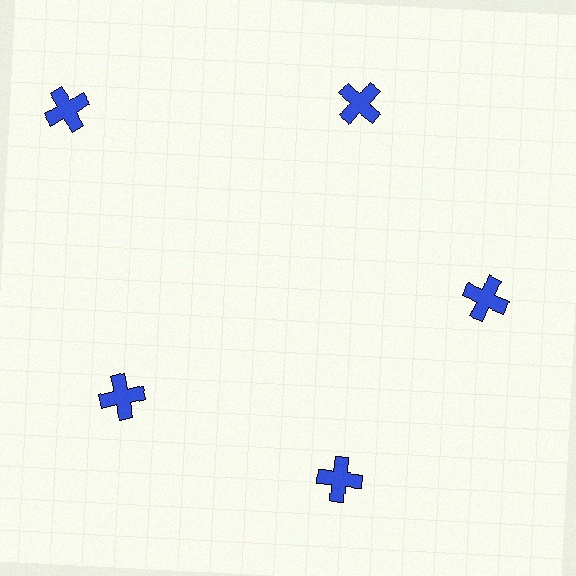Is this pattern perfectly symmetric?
No. The 5 blue crosses are arranged in a ring, but one element near the 10 o'clock position is pushed outward from the center, breaking the 5-fold rotational symmetry.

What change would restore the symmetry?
The symmetry would be restored by moving it inward, back onto the ring so that all 5 crosses sit at equal angles and equal distance from the center.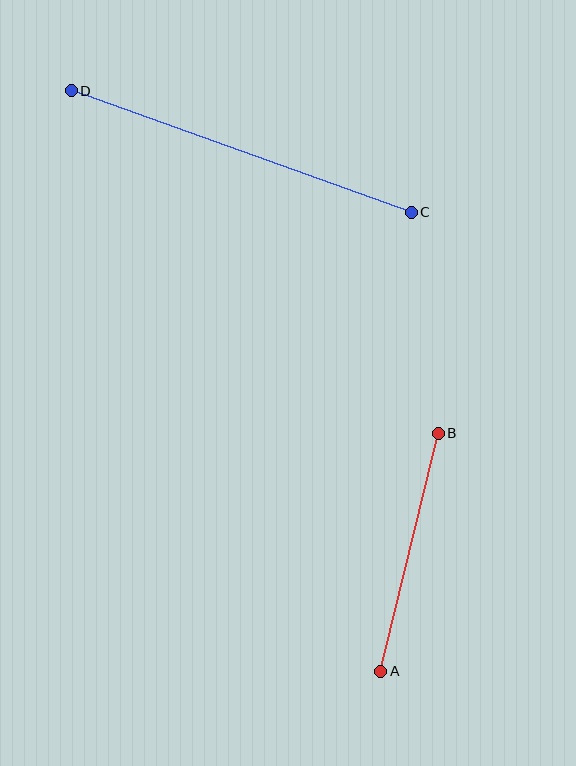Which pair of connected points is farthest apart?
Points C and D are farthest apart.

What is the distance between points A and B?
The distance is approximately 245 pixels.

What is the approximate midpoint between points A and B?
The midpoint is at approximately (410, 552) pixels.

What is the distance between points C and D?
The distance is approximately 361 pixels.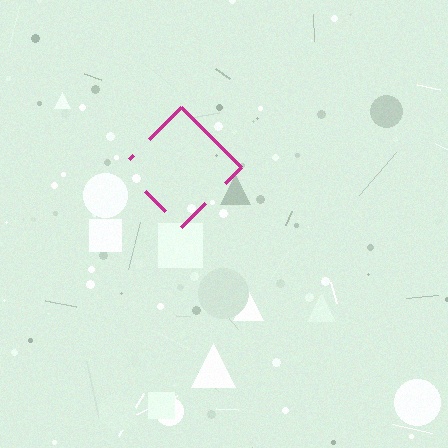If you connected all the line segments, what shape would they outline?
They would outline a diamond.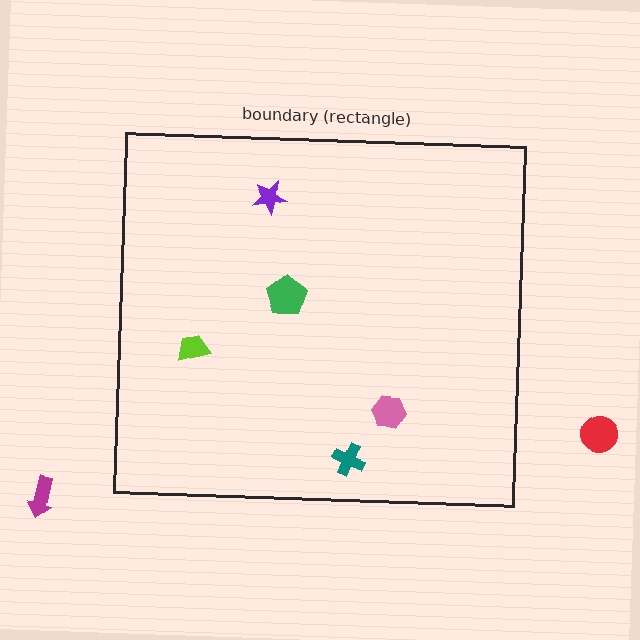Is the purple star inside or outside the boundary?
Inside.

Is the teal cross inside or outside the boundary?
Inside.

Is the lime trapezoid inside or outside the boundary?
Inside.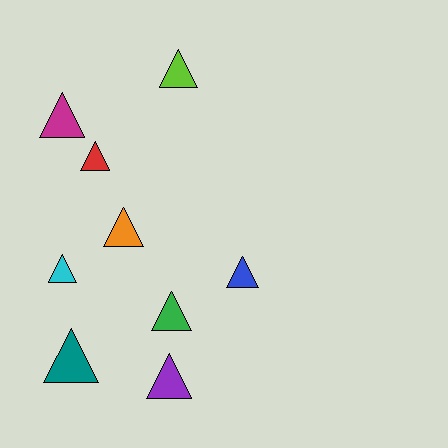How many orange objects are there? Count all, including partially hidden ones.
There is 1 orange object.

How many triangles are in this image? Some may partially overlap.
There are 9 triangles.